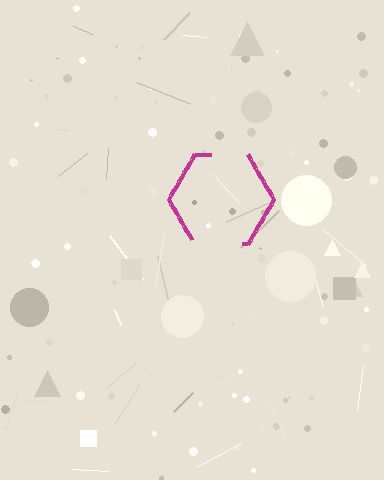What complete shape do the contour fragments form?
The contour fragments form a hexagon.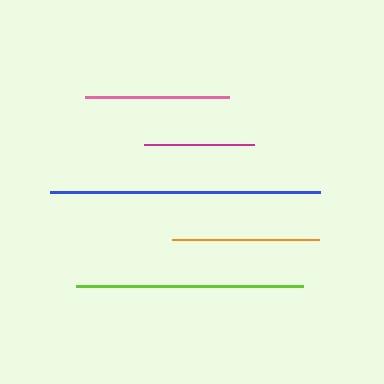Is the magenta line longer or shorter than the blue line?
The blue line is longer than the magenta line.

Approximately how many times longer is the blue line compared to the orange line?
The blue line is approximately 1.8 times the length of the orange line.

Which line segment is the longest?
The blue line is the longest at approximately 271 pixels.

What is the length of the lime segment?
The lime segment is approximately 227 pixels long.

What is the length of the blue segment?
The blue segment is approximately 271 pixels long.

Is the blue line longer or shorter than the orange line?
The blue line is longer than the orange line.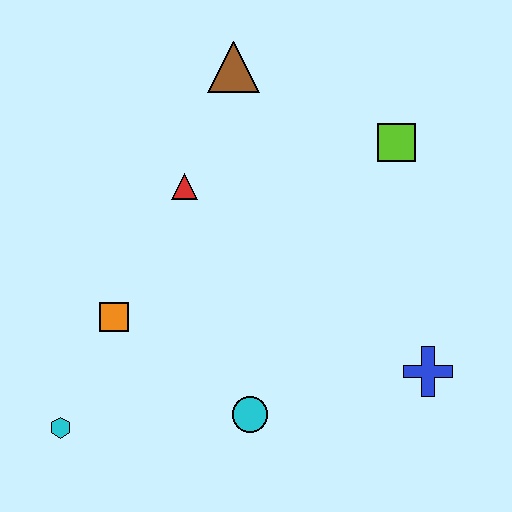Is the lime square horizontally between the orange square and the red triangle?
No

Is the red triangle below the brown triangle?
Yes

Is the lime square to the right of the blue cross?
No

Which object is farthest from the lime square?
The cyan hexagon is farthest from the lime square.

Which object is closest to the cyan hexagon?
The orange square is closest to the cyan hexagon.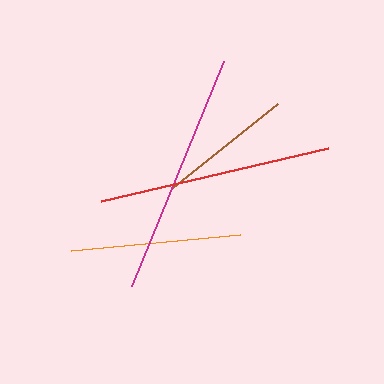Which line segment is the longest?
The magenta line is the longest at approximately 243 pixels.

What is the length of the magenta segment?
The magenta segment is approximately 243 pixels long.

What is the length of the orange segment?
The orange segment is approximately 170 pixels long.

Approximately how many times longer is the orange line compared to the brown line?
The orange line is approximately 1.2 times the length of the brown line.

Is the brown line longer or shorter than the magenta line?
The magenta line is longer than the brown line.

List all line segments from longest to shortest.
From longest to shortest: magenta, red, orange, brown.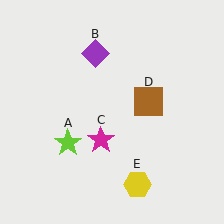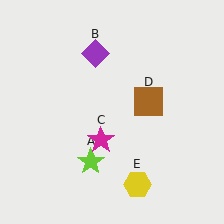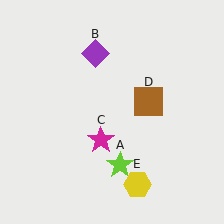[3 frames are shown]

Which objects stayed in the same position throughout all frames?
Purple diamond (object B) and magenta star (object C) and brown square (object D) and yellow hexagon (object E) remained stationary.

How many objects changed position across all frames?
1 object changed position: lime star (object A).